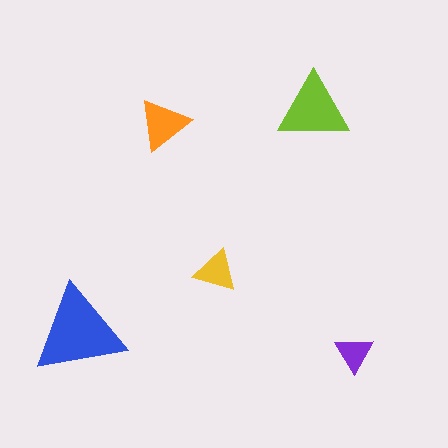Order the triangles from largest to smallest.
the blue one, the lime one, the orange one, the yellow one, the purple one.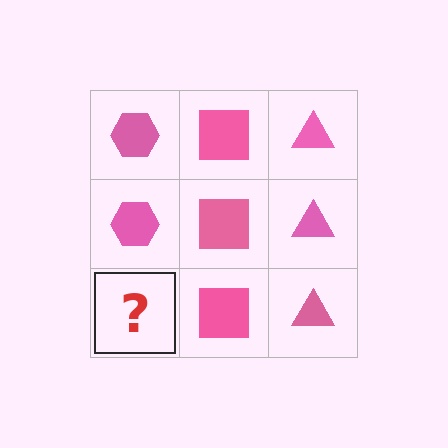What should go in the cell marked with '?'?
The missing cell should contain a pink hexagon.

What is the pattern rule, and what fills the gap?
The rule is that each column has a consistent shape. The gap should be filled with a pink hexagon.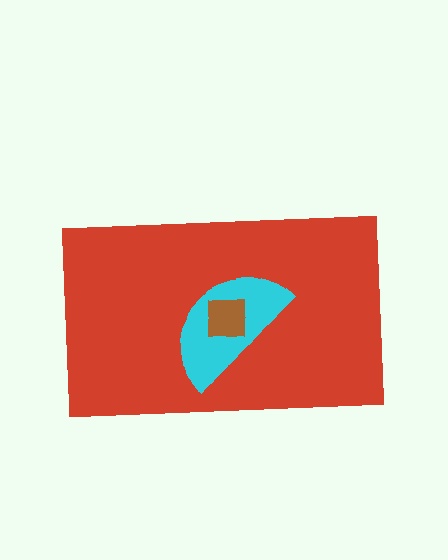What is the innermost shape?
The brown square.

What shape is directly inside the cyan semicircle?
The brown square.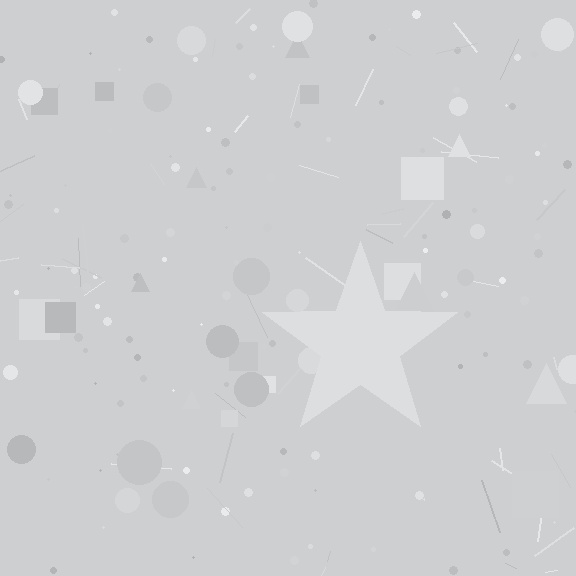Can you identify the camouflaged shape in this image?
The camouflaged shape is a star.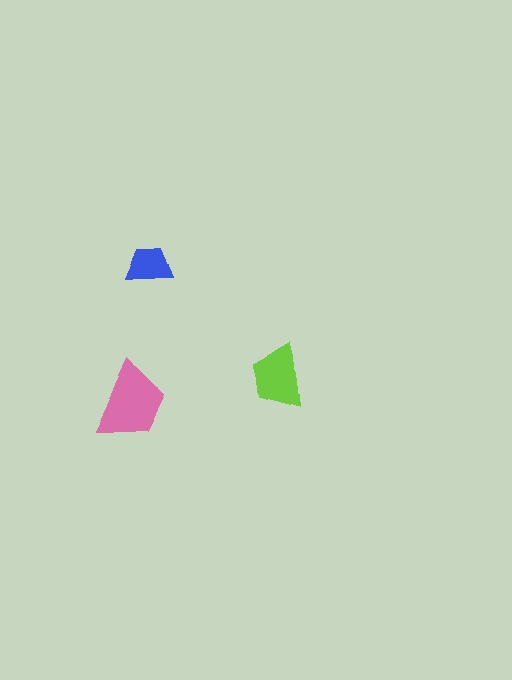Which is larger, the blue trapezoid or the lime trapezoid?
The lime one.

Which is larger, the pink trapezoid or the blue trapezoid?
The pink one.